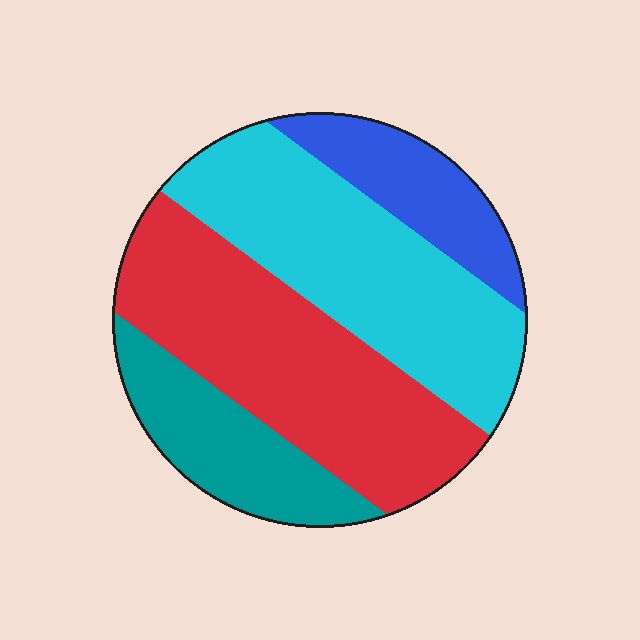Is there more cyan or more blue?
Cyan.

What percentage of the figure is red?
Red takes up about three eighths (3/8) of the figure.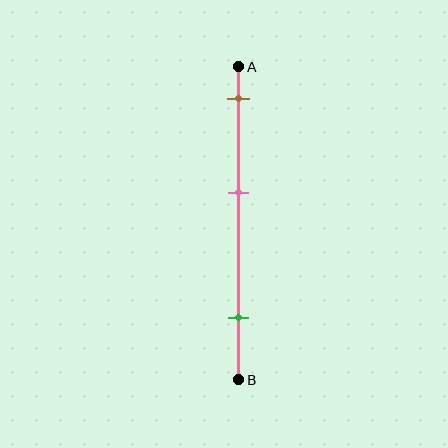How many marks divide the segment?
There are 3 marks dividing the segment.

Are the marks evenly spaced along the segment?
Yes, the marks are approximately evenly spaced.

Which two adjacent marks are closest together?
The brown and pink marks are the closest adjacent pair.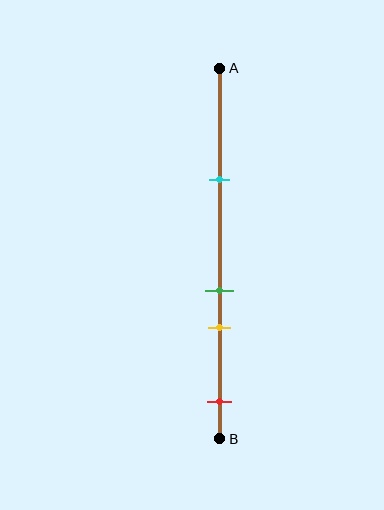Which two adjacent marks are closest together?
The green and yellow marks are the closest adjacent pair.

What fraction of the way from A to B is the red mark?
The red mark is approximately 90% (0.9) of the way from A to B.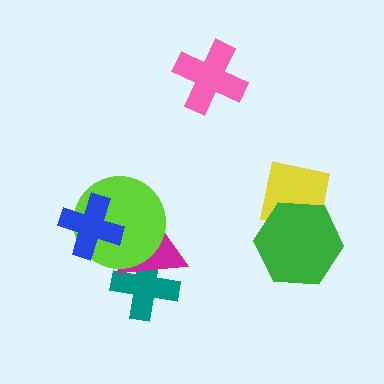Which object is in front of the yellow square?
The green hexagon is in front of the yellow square.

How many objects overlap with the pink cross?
0 objects overlap with the pink cross.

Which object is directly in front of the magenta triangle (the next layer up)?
The lime circle is directly in front of the magenta triangle.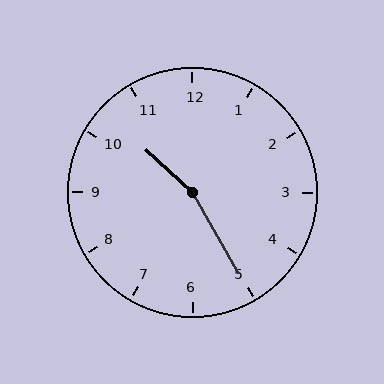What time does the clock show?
10:25.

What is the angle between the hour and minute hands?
Approximately 162 degrees.